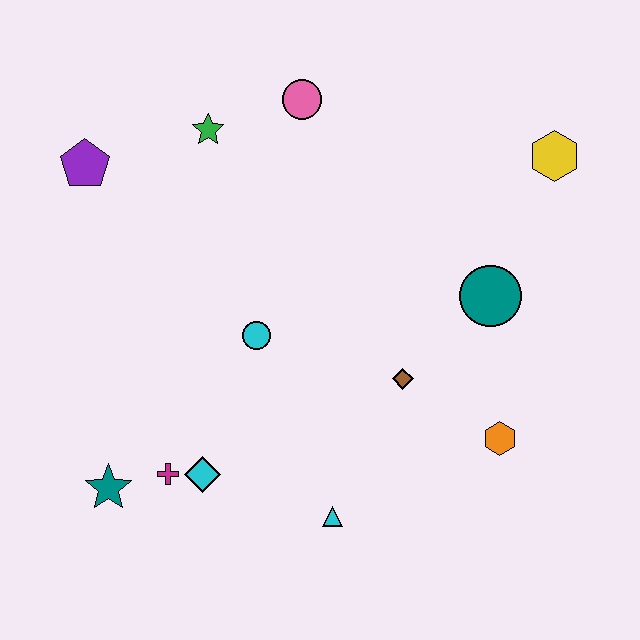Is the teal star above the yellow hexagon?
No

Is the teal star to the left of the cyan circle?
Yes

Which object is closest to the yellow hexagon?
The teal circle is closest to the yellow hexagon.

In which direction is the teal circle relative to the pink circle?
The teal circle is below the pink circle.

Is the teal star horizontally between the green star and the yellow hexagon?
No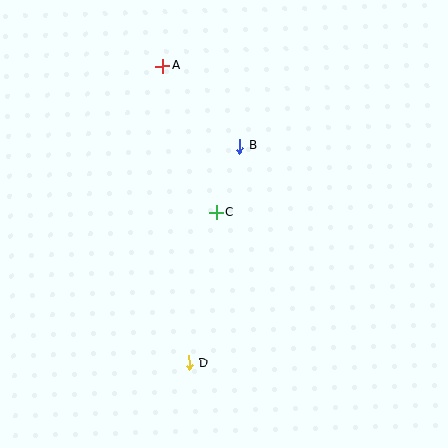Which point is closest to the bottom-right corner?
Point D is closest to the bottom-right corner.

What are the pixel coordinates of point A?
Point A is at (163, 66).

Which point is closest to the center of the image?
Point C at (216, 213) is closest to the center.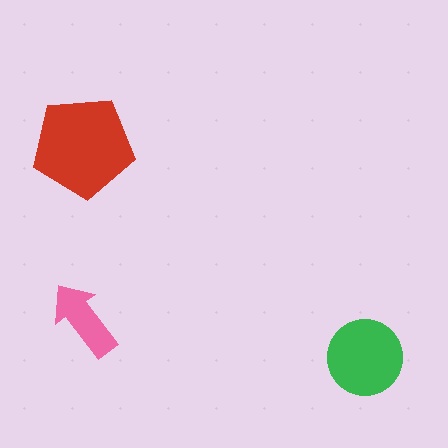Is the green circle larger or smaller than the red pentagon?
Smaller.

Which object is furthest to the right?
The green circle is rightmost.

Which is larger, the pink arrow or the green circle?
The green circle.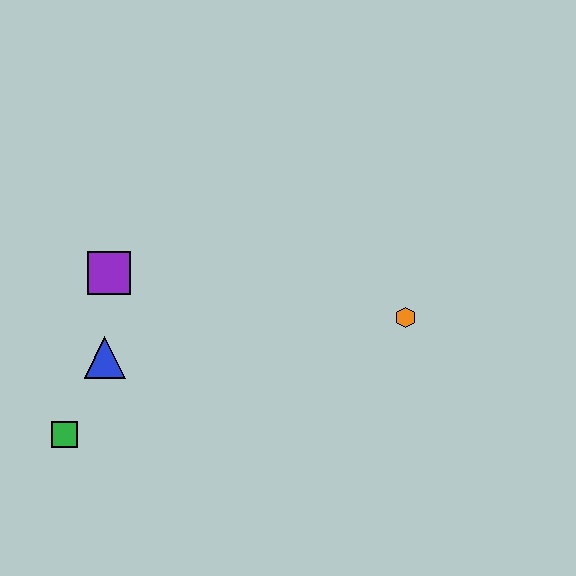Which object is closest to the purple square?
The blue triangle is closest to the purple square.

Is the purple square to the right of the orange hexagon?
No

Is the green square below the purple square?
Yes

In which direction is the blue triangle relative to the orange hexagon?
The blue triangle is to the left of the orange hexagon.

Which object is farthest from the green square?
The orange hexagon is farthest from the green square.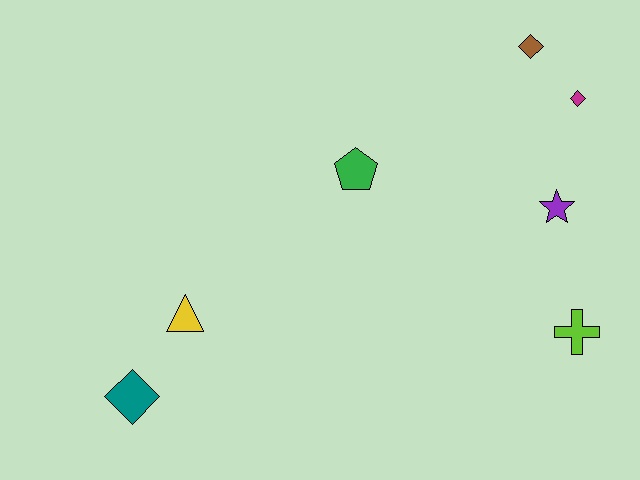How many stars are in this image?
There is 1 star.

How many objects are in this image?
There are 7 objects.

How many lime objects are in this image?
There is 1 lime object.